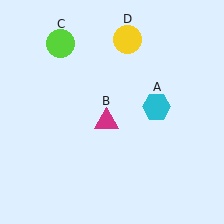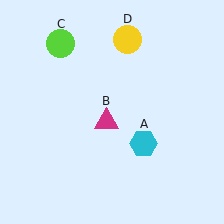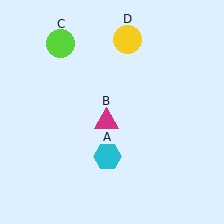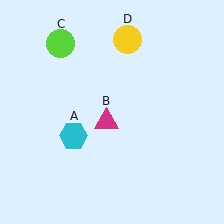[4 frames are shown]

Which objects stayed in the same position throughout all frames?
Magenta triangle (object B) and lime circle (object C) and yellow circle (object D) remained stationary.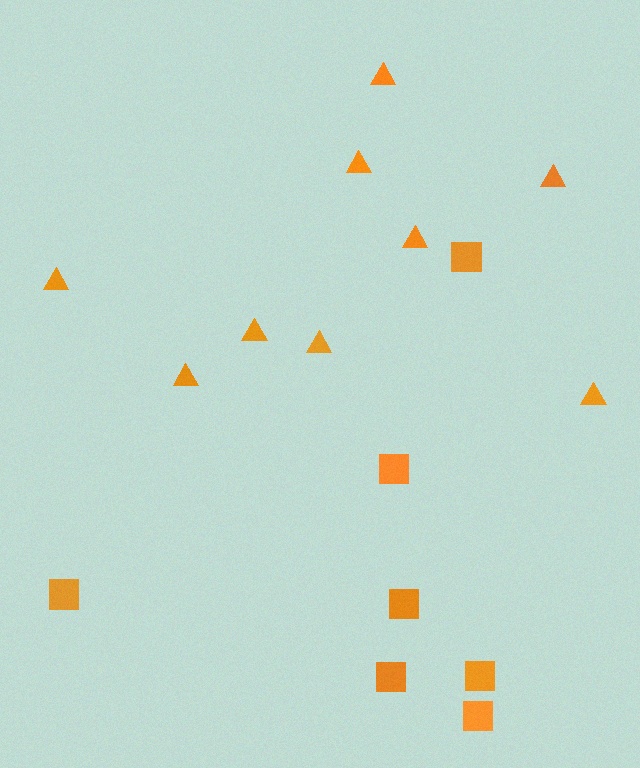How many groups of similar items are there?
There are 2 groups: one group of triangles (9) and one group of squares (7).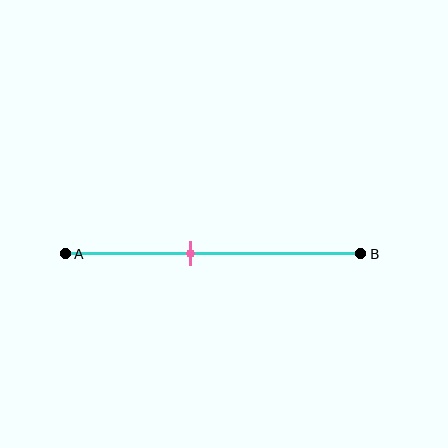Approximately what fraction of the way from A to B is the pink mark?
The pink mark is approximately 40% of the way from A to B.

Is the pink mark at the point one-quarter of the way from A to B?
No, the mark is at about 40% from A, not at the 25% one-quarter point.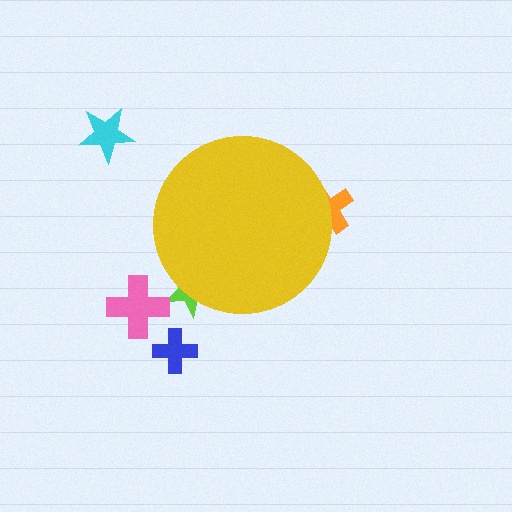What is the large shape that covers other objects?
A yellow circle.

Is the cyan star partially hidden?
No, the cyan star is fully visible.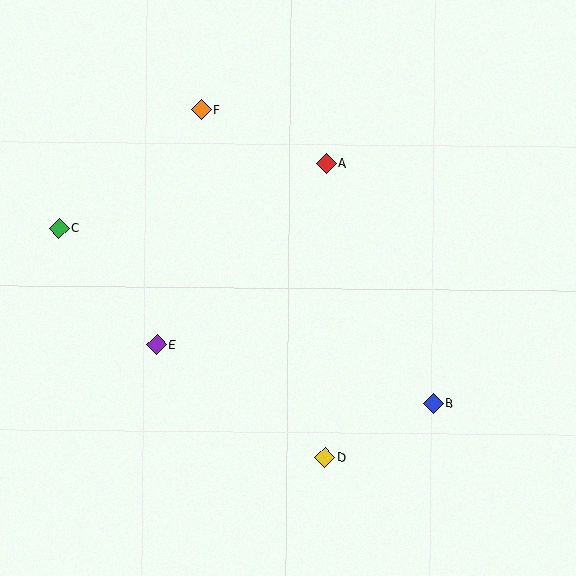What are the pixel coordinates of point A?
Point A is at (327, 164).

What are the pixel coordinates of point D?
Point D is at (325, 457).